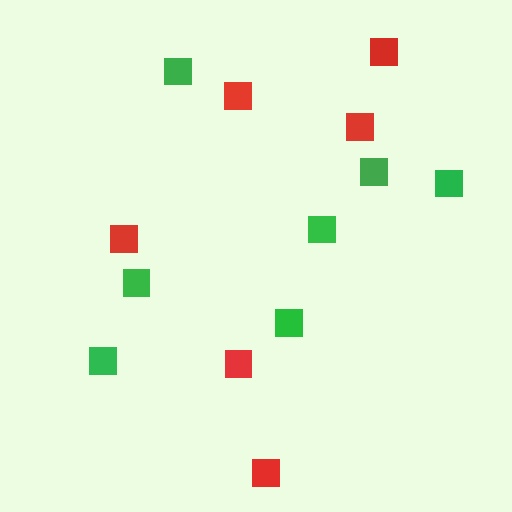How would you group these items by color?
There are 2 groups: one group of green squares (7) and one group of red squares (6).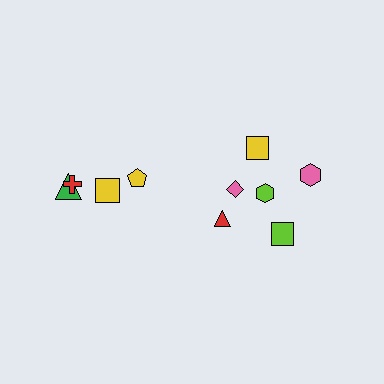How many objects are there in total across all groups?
There are 10 objects.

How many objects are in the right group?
There are 6 objects.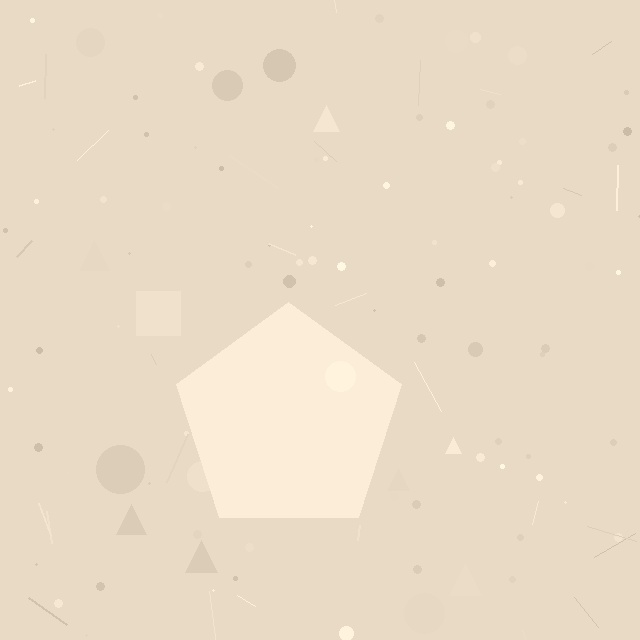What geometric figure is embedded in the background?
A pentagon is embedded in the background.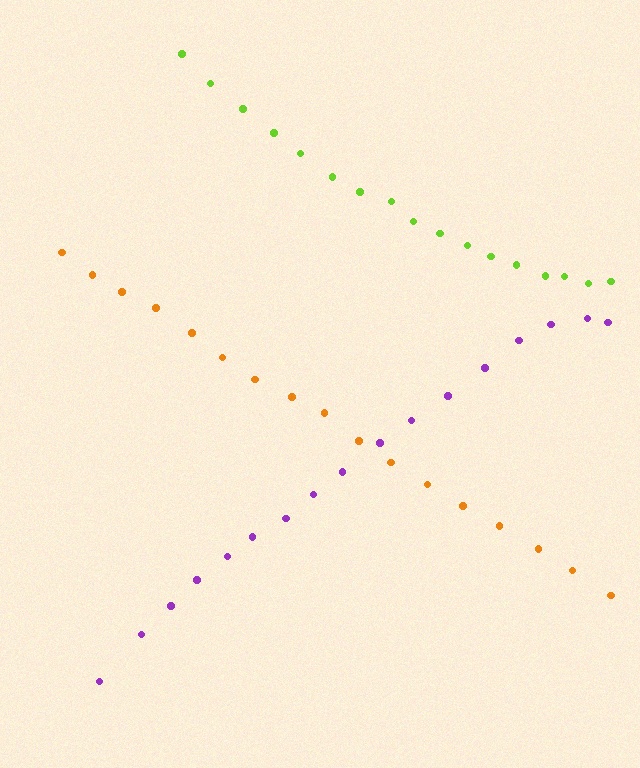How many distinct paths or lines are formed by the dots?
There are 3 distinct paths.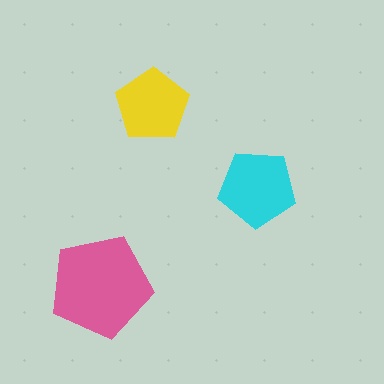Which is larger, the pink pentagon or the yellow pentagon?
The pink one.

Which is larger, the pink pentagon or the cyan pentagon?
The pink one.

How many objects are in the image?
There are 3 objects in the image.